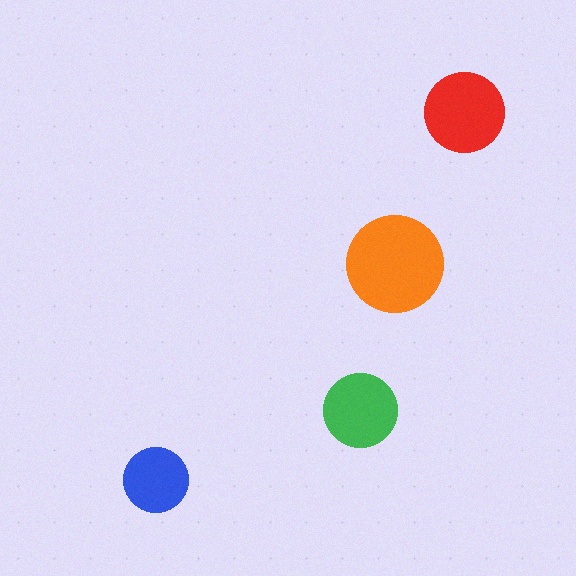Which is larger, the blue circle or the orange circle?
The orange one.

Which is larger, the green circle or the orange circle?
The orange one.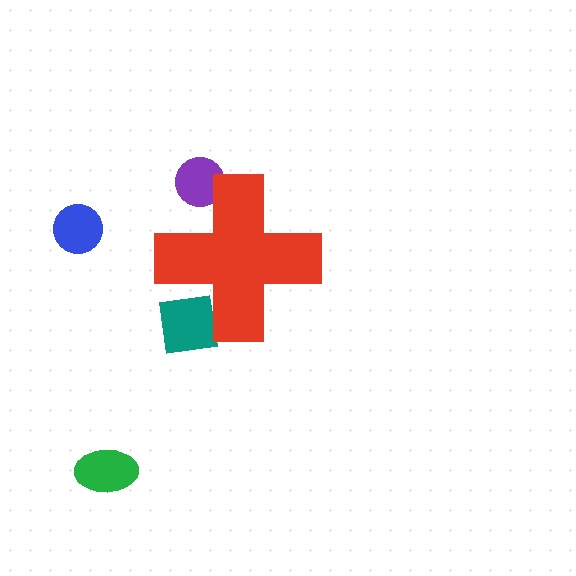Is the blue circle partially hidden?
No, the blue circle is fully visible.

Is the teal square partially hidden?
Yes, the teal square is partially hidden behind the red cross.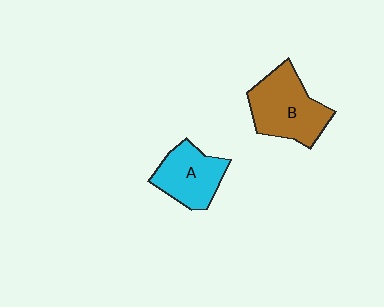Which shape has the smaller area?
Shape A (cyan).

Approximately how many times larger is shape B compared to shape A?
Approximately 1.3 times.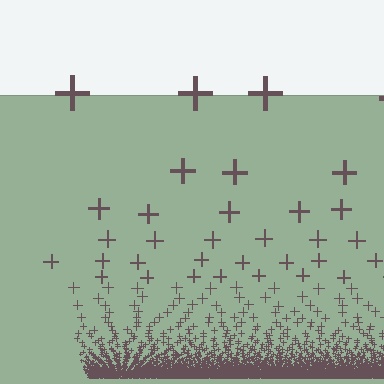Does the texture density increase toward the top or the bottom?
Density increases toward the bottom.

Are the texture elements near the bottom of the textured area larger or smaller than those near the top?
Smaller. The gradient is inverted — elements near the bottom are smaller and denser.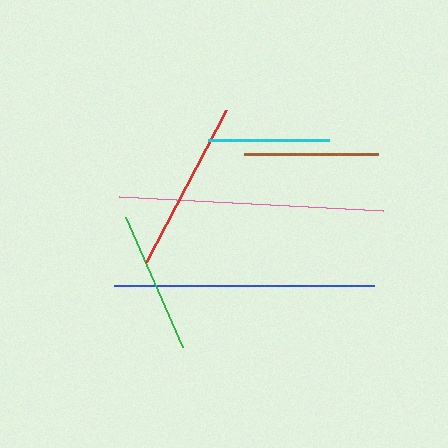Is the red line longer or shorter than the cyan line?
The red line is longer than the cyan line.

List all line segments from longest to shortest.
From longest to shortest: pink, blue, red, green, brown, cyan.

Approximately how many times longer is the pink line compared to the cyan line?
The pink line is approximately 2.2 times the length of the cyan line.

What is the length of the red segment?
The red segment is approximately 171 pixels long.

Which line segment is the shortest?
The cyan line is the shortest at approximately 122 pixels.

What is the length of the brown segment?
The brown segment is approximately 135 pixels long.